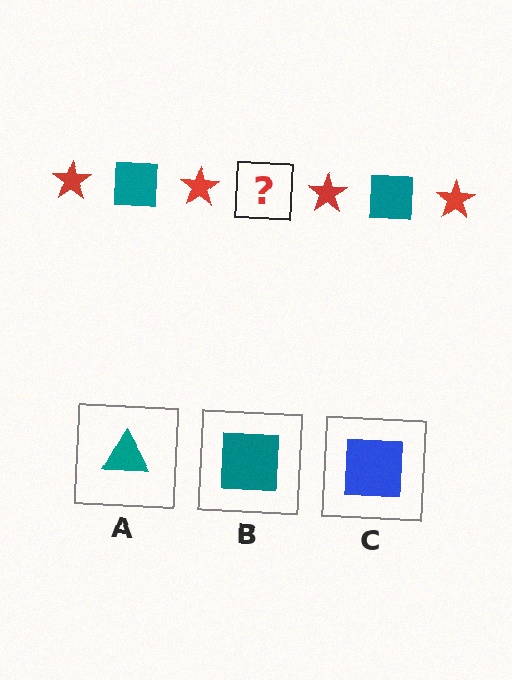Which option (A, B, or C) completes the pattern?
B.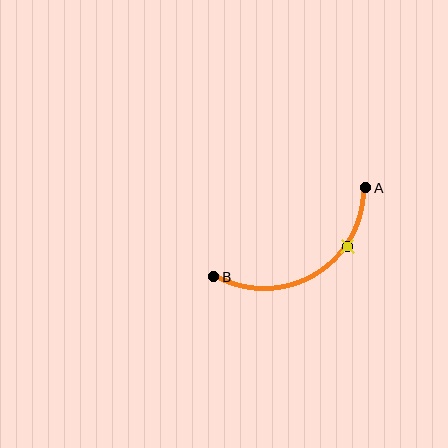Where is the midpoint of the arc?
The arc midpoint is the point on the curve farthest from the straight line joining A and B. It sits below that line.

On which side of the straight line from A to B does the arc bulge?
The arc bulges below the straight line connecting A and B.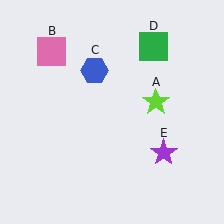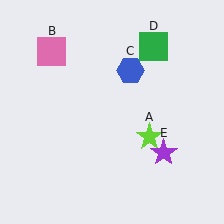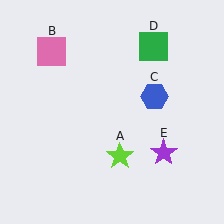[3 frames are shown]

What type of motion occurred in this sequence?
The lime star (object A), blue hexagon (object C) rotated clockwise around the center of the scene.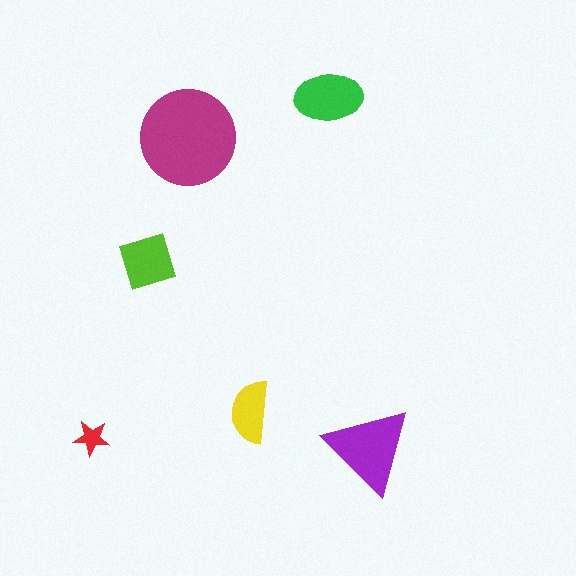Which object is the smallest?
The red star.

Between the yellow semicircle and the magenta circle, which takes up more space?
The magenta circle.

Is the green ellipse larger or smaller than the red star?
Larger.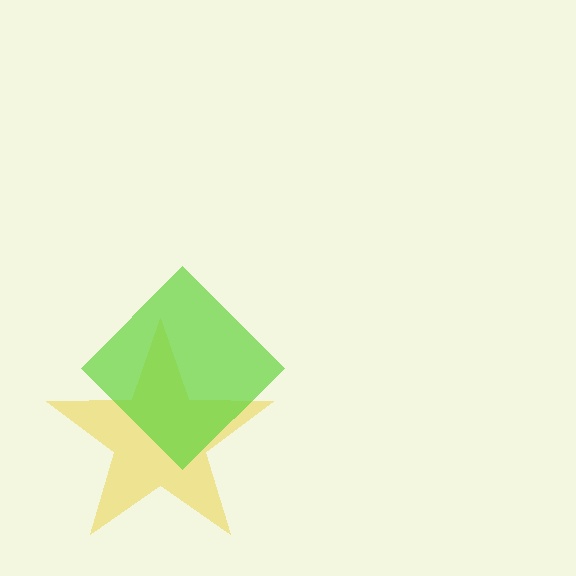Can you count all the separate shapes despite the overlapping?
Yes, there are 2 separate shapes.